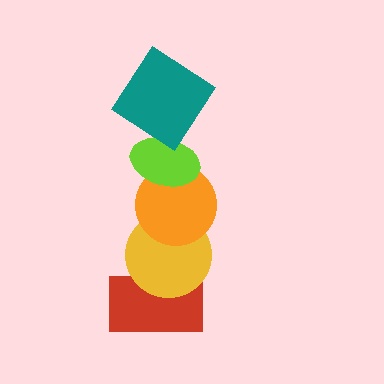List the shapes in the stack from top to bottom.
From top to bottom: the teal diamond, the lime ellipse, the orange circle, the yellow circle, the red rectangle.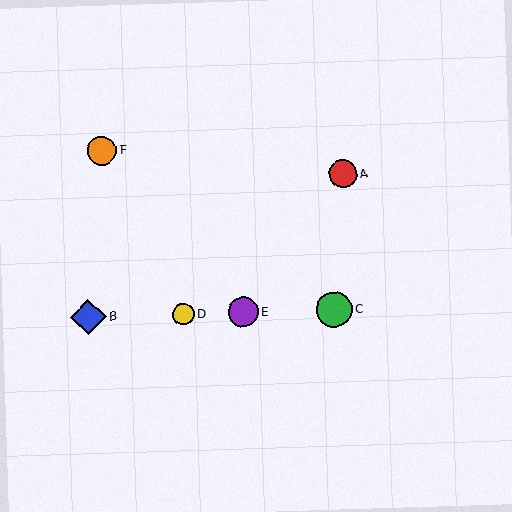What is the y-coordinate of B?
Object B is at y≈317.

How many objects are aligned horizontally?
4 objects (B, C, D, E) are aligned horizontally.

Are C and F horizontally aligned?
No, C is at y≈310 and F is at y≈151.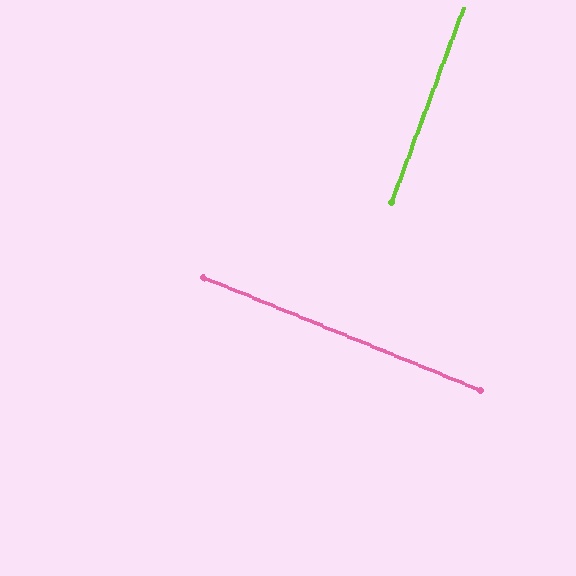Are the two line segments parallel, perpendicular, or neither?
Perpendicular — they meet at approximately 88°.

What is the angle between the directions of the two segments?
Approximately 88 degrees.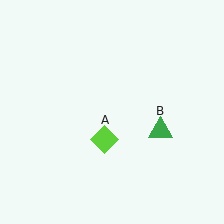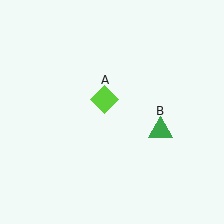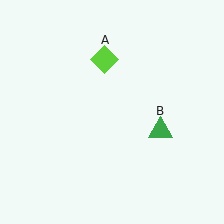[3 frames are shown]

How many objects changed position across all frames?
1 object changed position: lime diamond (object A).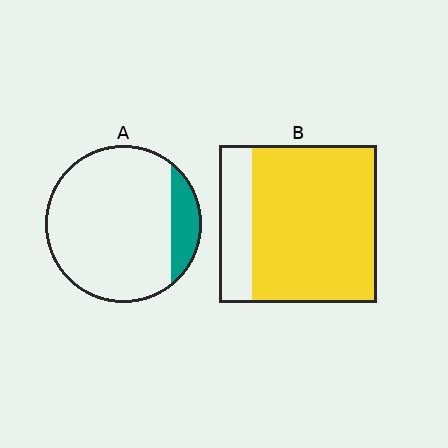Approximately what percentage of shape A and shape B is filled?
A is approximately 15% and B is approximately 80%.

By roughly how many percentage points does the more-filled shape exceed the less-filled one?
By roughly 65 percentage points (B over A).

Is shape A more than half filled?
No.